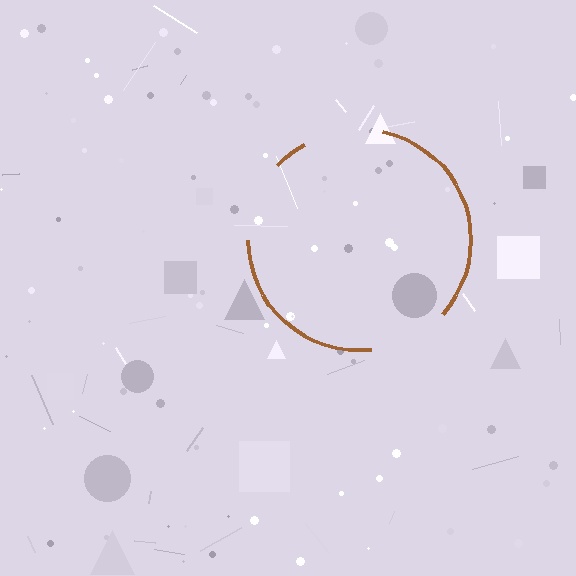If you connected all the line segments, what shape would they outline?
They would outline a circle.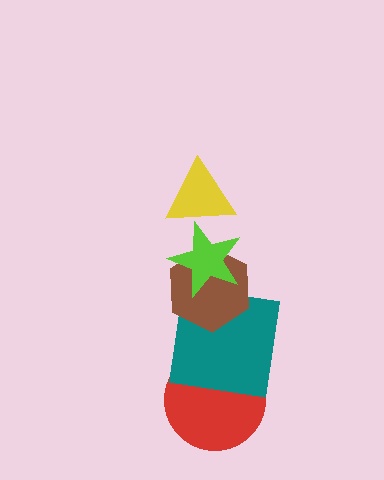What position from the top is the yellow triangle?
The yellow triangle is 1st from the top.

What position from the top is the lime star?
The lime star is 2nd from the top.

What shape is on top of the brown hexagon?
The lime star is on top of the brown hexagon.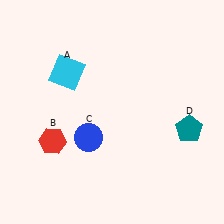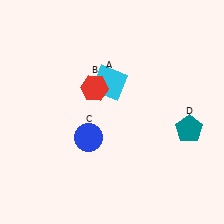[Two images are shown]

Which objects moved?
The objects that moved are: the cyan square (A), the red hexagon (B).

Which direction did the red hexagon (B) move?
The red hexagon (B) moved up.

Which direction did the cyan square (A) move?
The cyan square (A) moved right.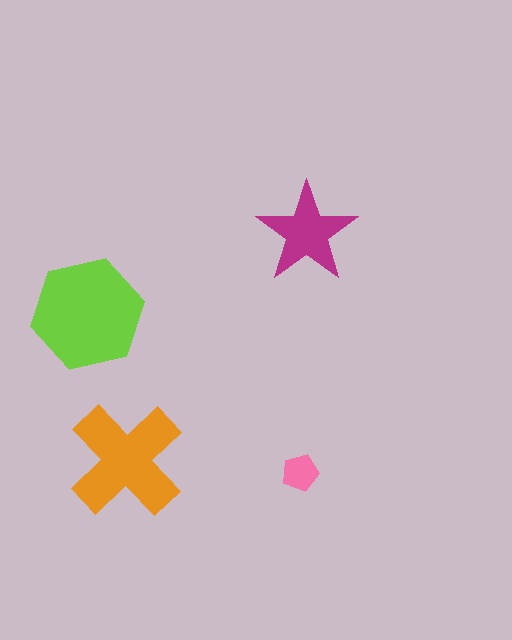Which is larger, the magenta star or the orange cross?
The orange cross.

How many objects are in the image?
There are 4 objects in the image.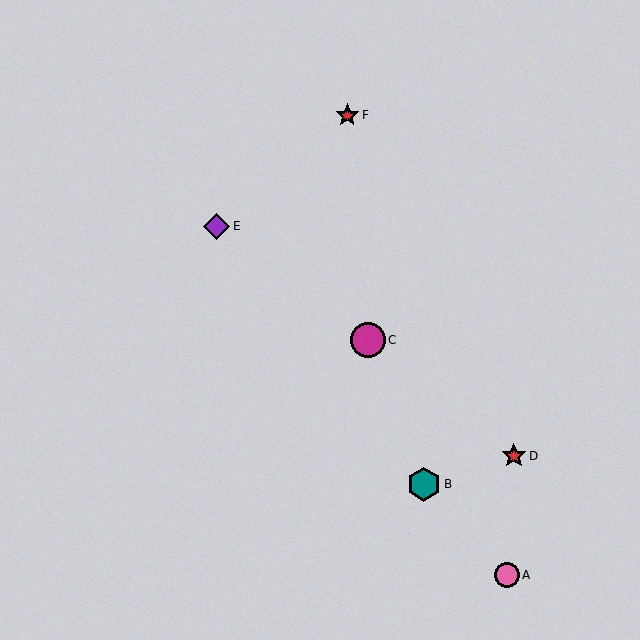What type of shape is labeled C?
Shape C is a magenta circle.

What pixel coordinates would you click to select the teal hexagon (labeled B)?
Click at (424, 484) to select the teal hexagon B.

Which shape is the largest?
The magenta circle (labeled C) is the largest.